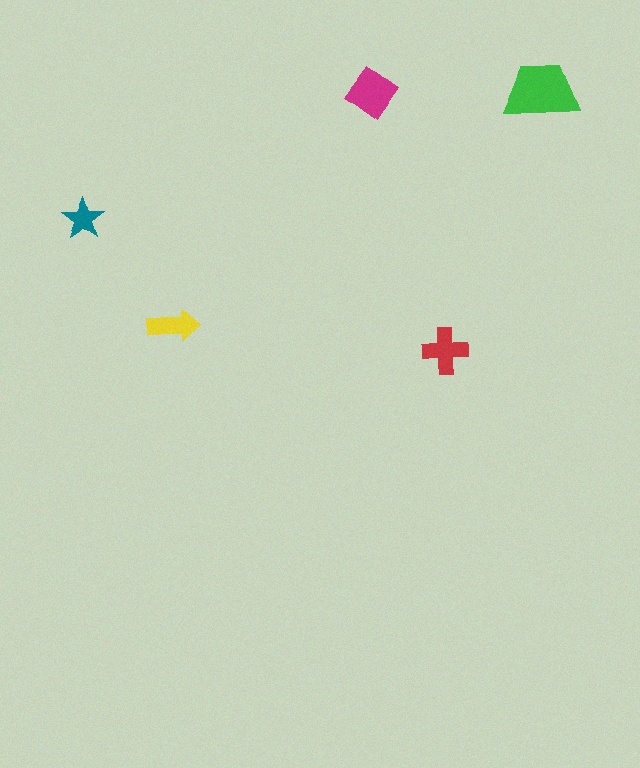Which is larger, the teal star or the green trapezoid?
The green trapezoid.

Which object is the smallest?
The teal star.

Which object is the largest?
The green trapezoid.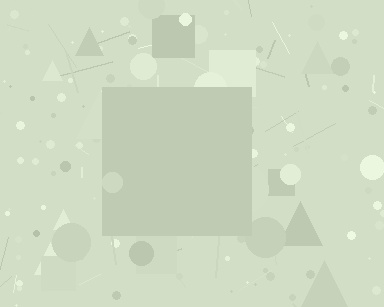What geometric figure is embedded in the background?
A square is embedded in the background.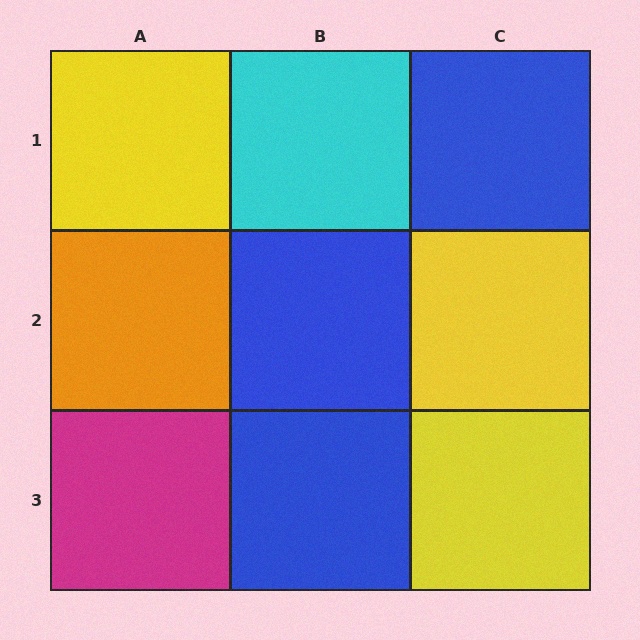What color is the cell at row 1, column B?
Cyan.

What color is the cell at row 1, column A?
Yellow.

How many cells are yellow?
3 cells are yellow.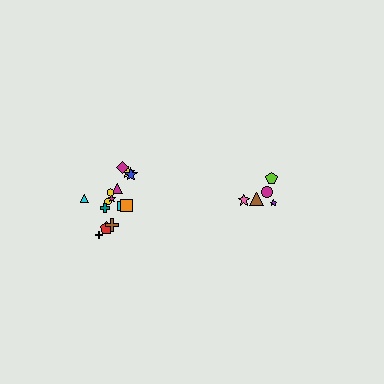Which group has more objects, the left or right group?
The left group.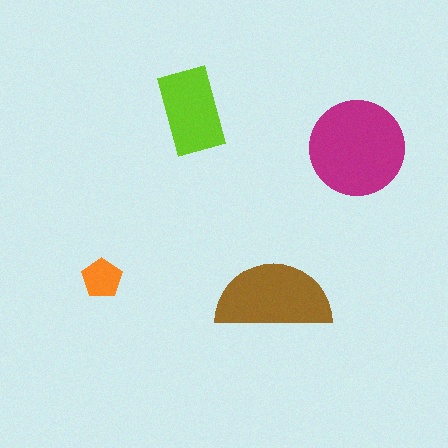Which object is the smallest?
The orange pentagon.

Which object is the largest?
The magenta circle.